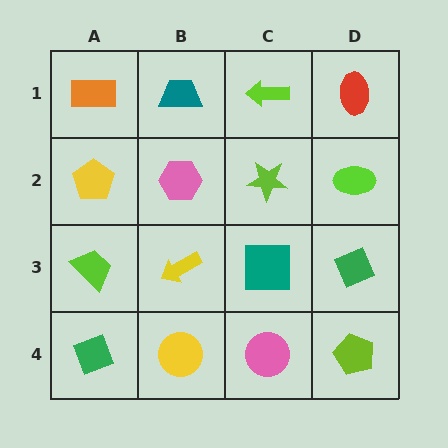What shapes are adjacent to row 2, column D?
A red ellipse (row 1, column D), a green diamond (row 3, column D), a lime star (row 2, column C).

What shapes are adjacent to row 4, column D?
A green diamond (row 3, column D), a pink circle (row 4, column C).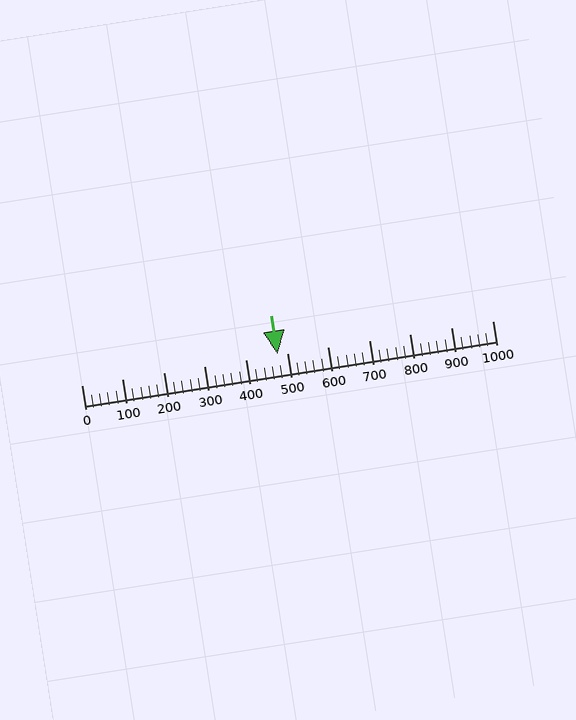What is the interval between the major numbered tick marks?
The major tick marks are spaced 100 units apart.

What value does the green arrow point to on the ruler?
The green arrow points to approximately 477.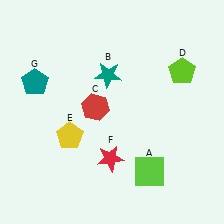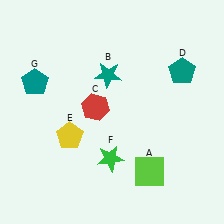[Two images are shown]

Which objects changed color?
D changed from lime to teal. F changed from red to green.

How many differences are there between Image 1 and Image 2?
There are 2 differences between the two images.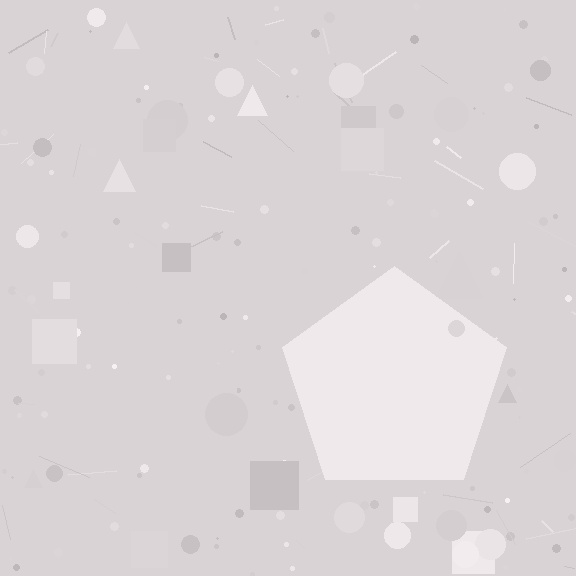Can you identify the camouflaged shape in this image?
The camouflaged shape is a pentagon.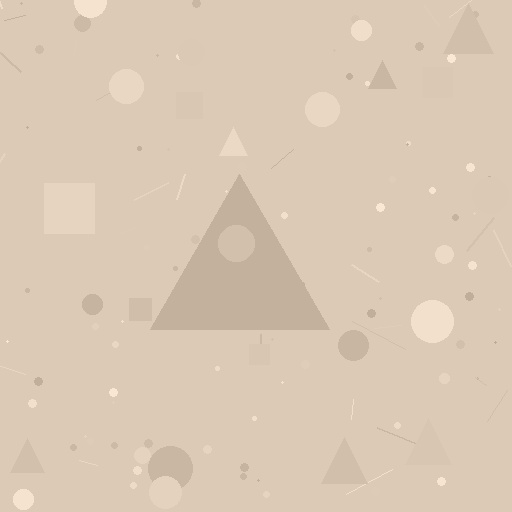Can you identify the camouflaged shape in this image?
The camouflaged shape is a triangle.